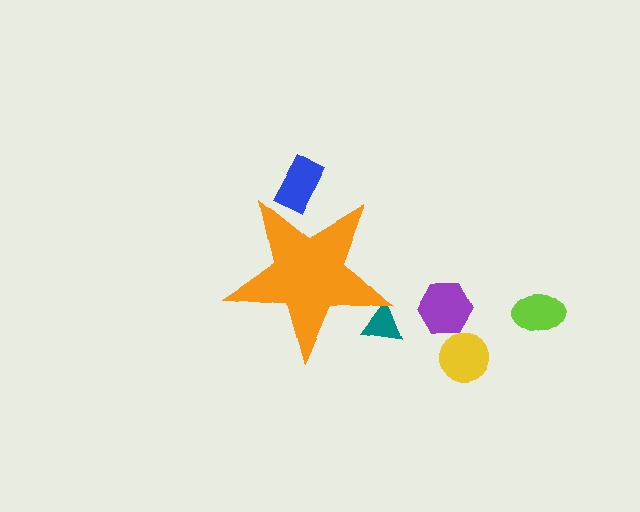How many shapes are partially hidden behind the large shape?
2 shapes are partially hidden.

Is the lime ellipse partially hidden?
No, the lime ellipse is fully visible.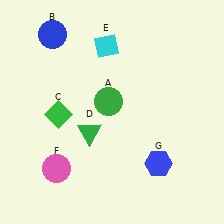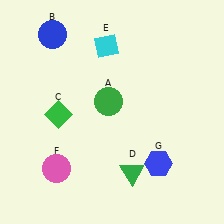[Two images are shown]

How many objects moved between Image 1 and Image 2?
1 object moved between the two images.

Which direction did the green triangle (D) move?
The green triangle (D) moved right.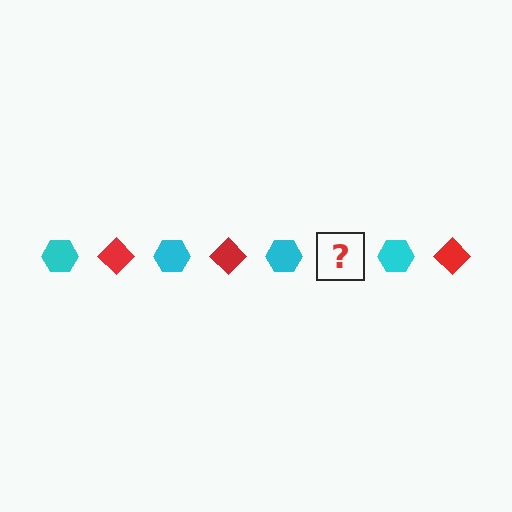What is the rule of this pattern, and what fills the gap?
The rule is that the pattern alternates between cyan hexagon and red diamond. The gap should be filled with a red diamond.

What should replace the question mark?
The question mark should be replaced with a red diamond.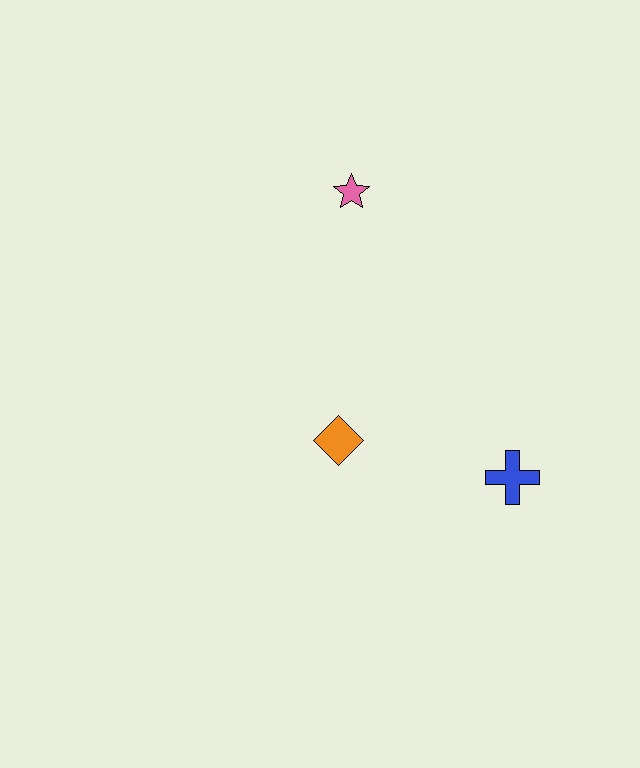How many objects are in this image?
There are 3 objects.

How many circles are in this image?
There are no circles.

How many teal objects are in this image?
There are no teal objects.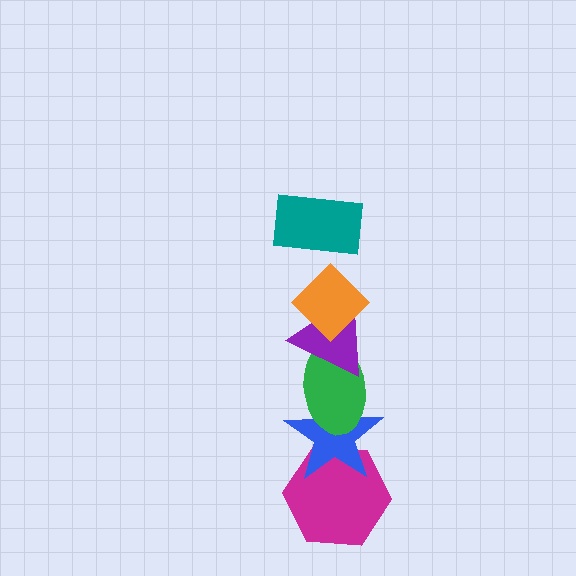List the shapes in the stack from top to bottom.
From top to bottom: the teal rectangle, the orange diamond, the purple triangle, the green ellipse, the blue star, the magenta hexagon.